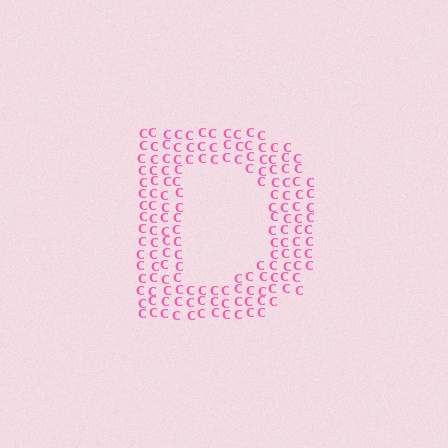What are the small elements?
The small elements are letter C's.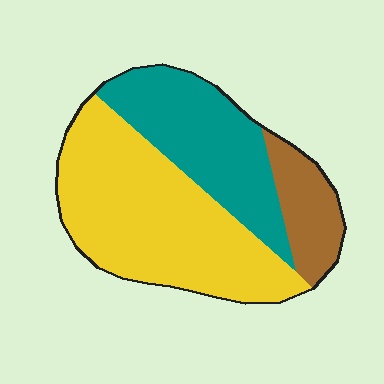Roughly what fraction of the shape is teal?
Teal takes up about one third (1/3) of the shape.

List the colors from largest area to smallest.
From largest to smallest: yellow, teal, brown.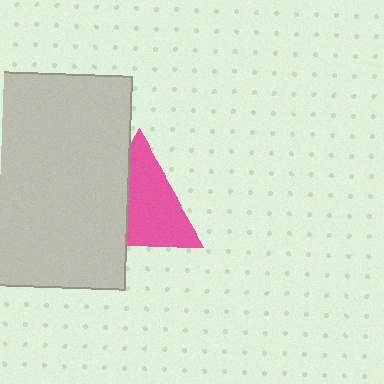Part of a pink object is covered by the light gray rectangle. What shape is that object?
It is a triangle.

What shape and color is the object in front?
The object in front is a light gray rectangle.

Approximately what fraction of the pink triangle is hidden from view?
Roughly 39% of the pink triangle is hidden behind the light gray rectangle.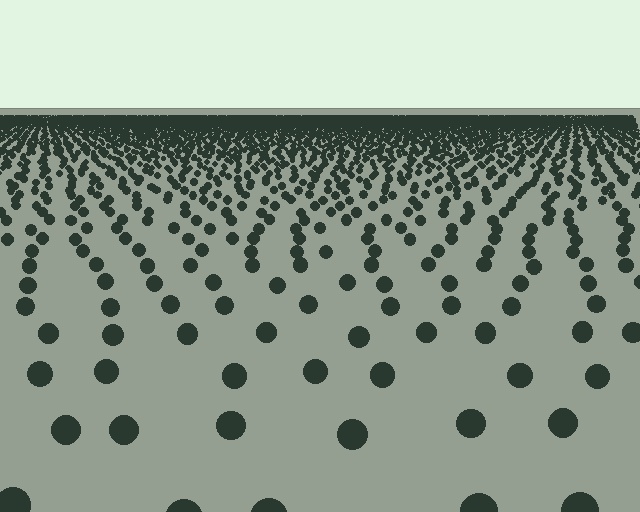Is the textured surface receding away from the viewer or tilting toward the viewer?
The surface is receding away from the viewer. Texture elements get smaller and denser toward the top.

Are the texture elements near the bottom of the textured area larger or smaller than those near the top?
Larger. Near the bottom, elements are closer to the viewer and appear at a bigger on-screen size.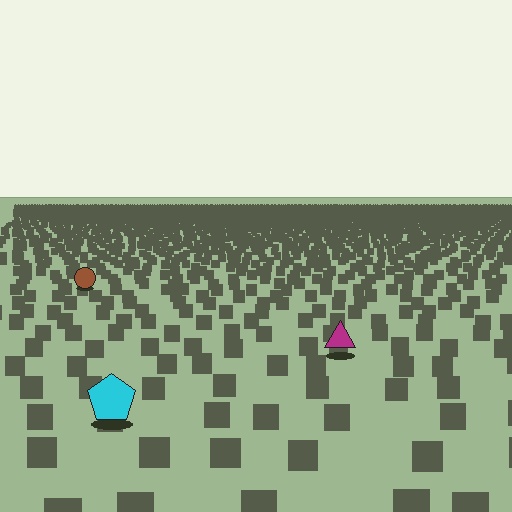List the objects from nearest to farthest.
From nearest to farthest: the cyan pentagon, the magenta triangle, the brown circle.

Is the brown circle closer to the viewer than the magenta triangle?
No. The magenta triangle is closer — you can tell from the texture gradient: the ground texture is coarser near it.